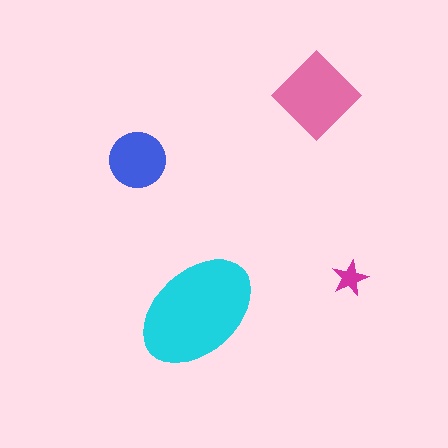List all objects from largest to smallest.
The cyan ellipse, the pink diamond, the blue circle, the magenta star.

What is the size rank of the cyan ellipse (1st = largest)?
1st.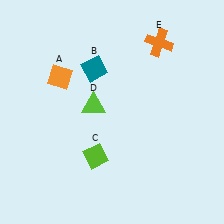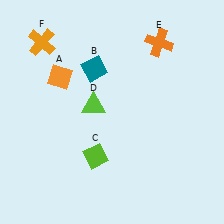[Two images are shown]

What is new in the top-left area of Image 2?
An orange cross (F) was added in the top-left area of Image 2.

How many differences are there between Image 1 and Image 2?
There is 1 difference between the two images.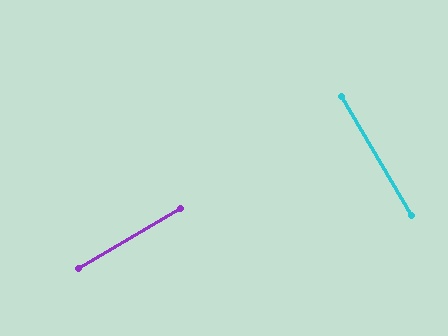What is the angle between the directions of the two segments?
Approximately 90 degrees.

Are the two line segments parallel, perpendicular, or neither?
Perpendicular — they meet at approximately 90°.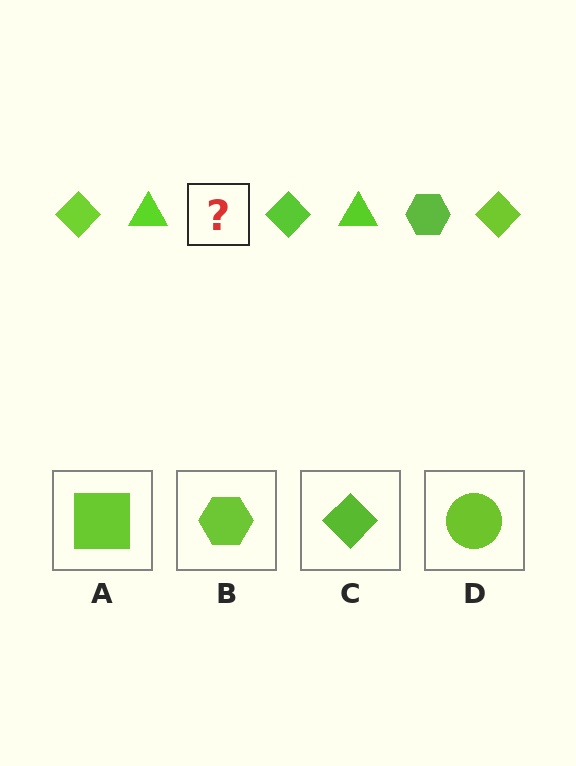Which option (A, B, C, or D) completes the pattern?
B.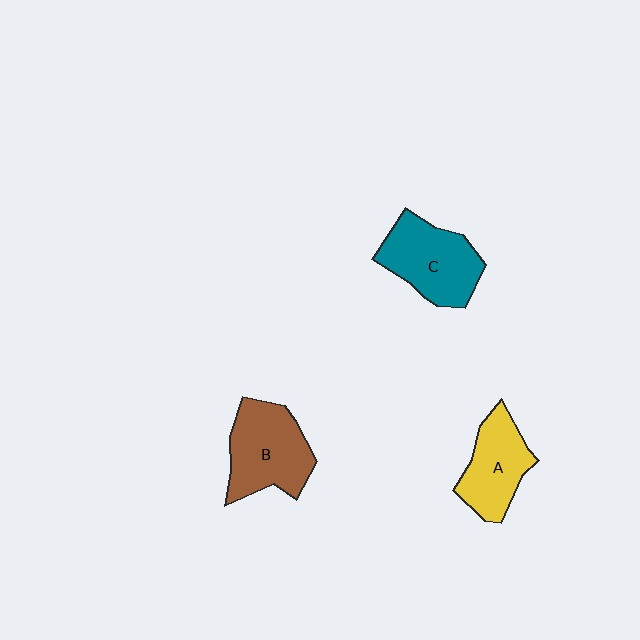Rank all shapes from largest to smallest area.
From largest to smallest: B (brown), C (teal), A (yellow).